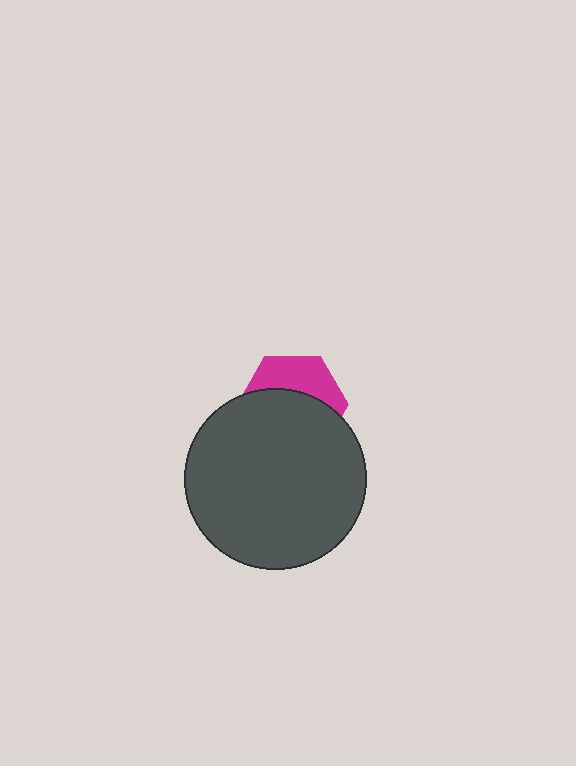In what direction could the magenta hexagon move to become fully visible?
The magenta hexagon could move up. That would shift it out from behind the dark gray circle entirely.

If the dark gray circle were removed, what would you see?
You would see the complete magenta hexagon.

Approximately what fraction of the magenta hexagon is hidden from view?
Roughly 62% of the magenta hexagon is hidden behind the dark gray circle.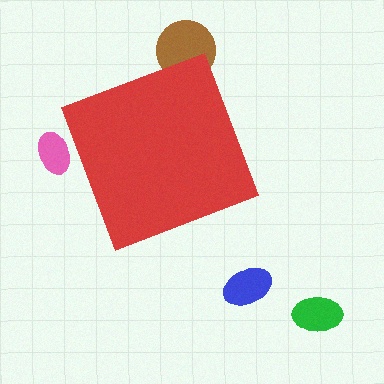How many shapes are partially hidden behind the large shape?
2 shapes are partially hidden.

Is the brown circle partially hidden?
Yes, the brown circle is partially hidden behind the red diamond.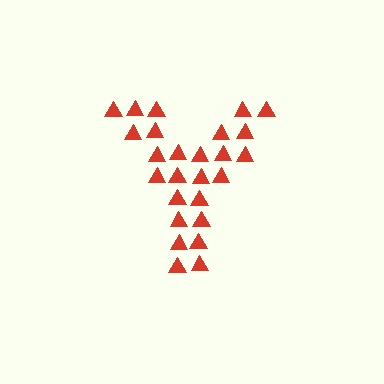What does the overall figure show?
The overall figure shows the letter Y.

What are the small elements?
The small elements are triangles.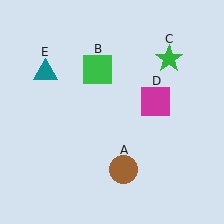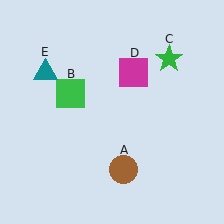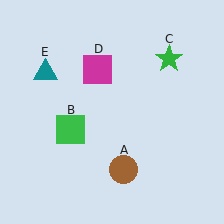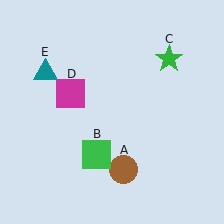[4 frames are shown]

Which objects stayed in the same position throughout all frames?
Brown circle (object A) and green star (object C) and teal triangle (object E) remained stationary.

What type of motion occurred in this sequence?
The green square (object B), magenta square (object D) rotated counterclockwise around the center of the scene.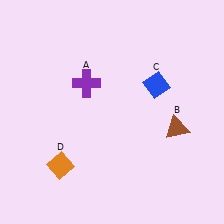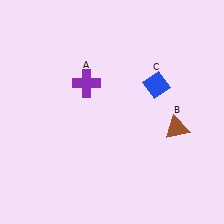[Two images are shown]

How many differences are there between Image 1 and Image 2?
There is 1 difference between the two images.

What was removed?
The orange diamond (D) was removed in Image 2.